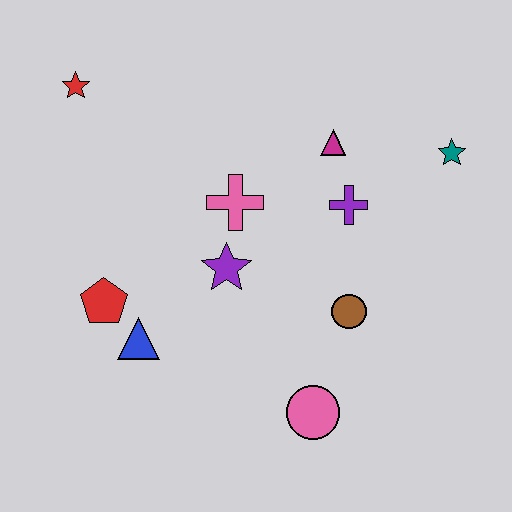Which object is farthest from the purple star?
The teal star is farthest from the purple star.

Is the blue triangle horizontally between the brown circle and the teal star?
No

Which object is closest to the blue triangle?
The red pentagon is closest to the blue triangle.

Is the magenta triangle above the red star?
No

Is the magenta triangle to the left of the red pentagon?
No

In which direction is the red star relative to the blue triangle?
The red star is above the blue triangle.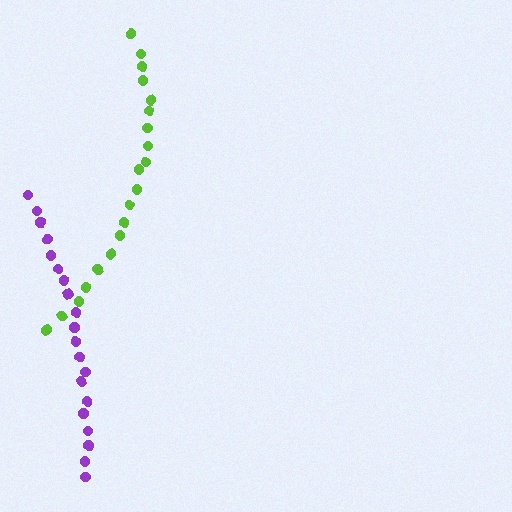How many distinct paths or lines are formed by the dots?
There are 2 distinct paths.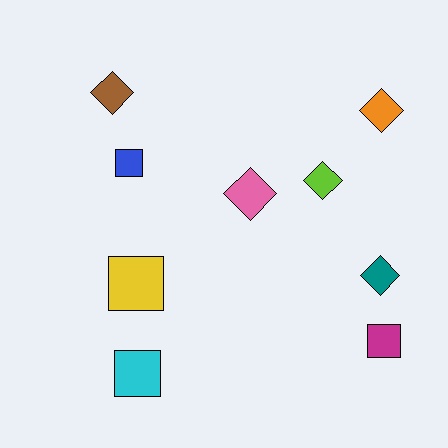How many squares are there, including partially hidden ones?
There are 4 squares.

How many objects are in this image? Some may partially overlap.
There are 9 objects.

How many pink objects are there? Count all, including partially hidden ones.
There is 1 pink object.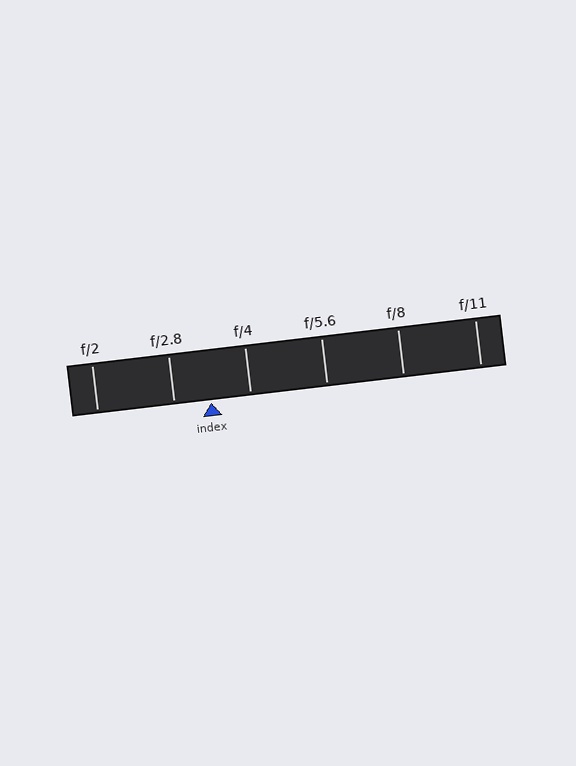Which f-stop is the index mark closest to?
The index mark is closest to f/2.8.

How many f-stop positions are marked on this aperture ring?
There are 6 f-stop positions marked.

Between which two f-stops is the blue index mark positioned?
The index mark is between f/2.8 and f/4.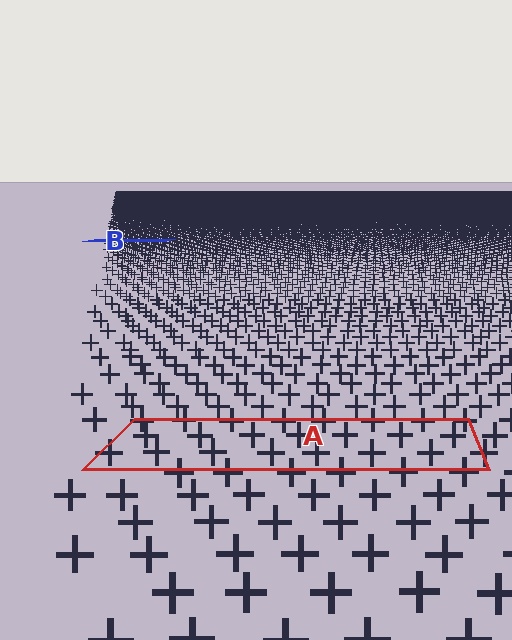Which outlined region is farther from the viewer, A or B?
Region B is farther from the viewer — the texture elements inside it appear smaller and more densely packed.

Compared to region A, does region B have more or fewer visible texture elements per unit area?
Region B has more texture elements per unit area — they are packed more densely because it is farther away.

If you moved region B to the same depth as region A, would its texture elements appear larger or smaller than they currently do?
They would appear larger. At a closer depth, the same texture elements are projected at a bigger on-screen size.